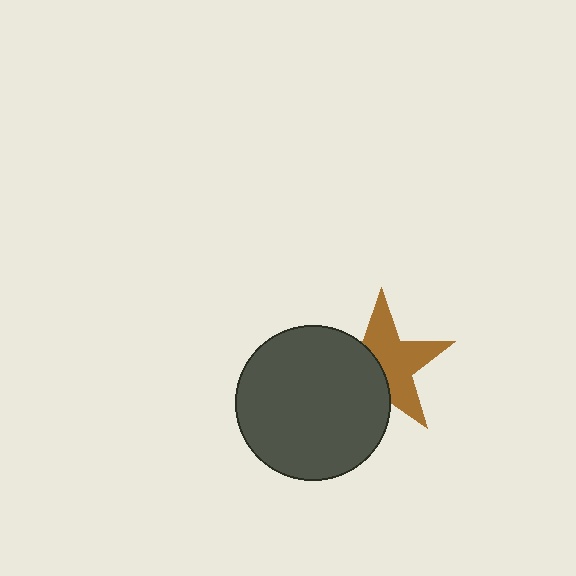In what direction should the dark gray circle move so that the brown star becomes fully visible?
The dark gray circle should move left. That is the shortest direction to clear the overlap and leave the brown star fully visible.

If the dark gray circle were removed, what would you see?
You would see the complete brown star.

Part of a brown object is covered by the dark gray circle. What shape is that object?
It is a star.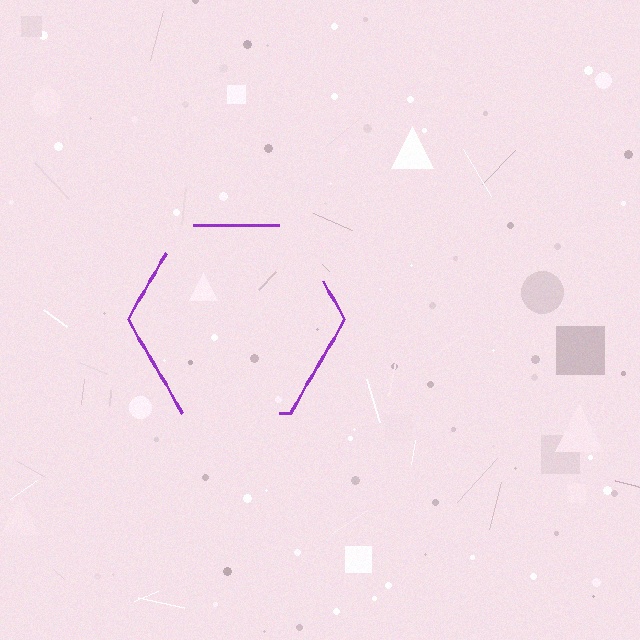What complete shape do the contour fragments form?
The contour fragments form a hexagon.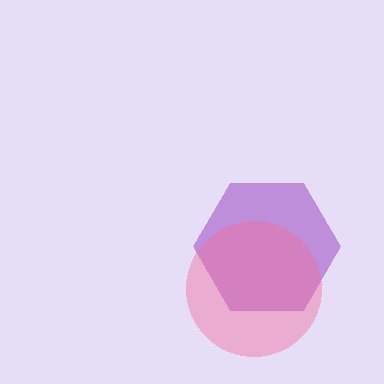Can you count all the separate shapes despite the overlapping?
Yes, there are 2 separate shapes.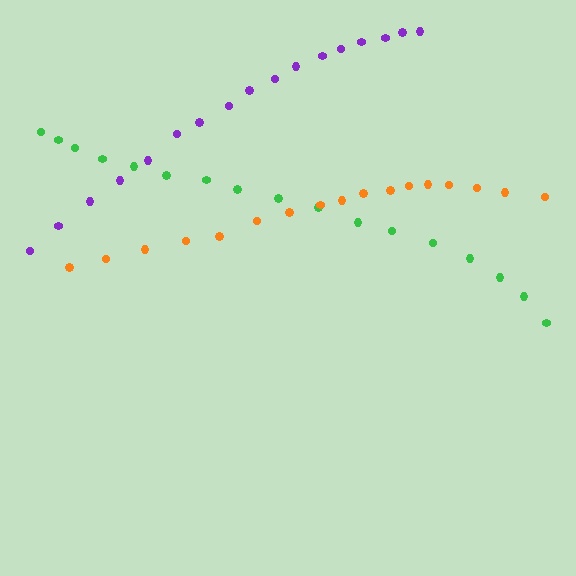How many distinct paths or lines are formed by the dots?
There are 3 distinct paths.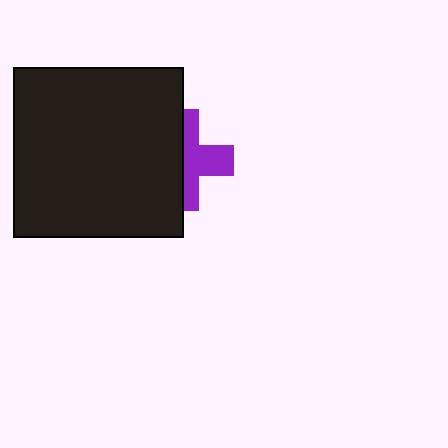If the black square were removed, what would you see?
You would see the complete purple cross.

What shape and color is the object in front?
The object in front is a black square.